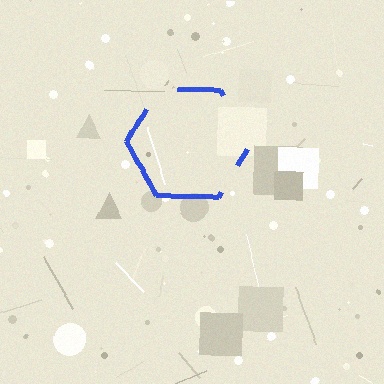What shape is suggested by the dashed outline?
The dashed outline suggests a hexagon.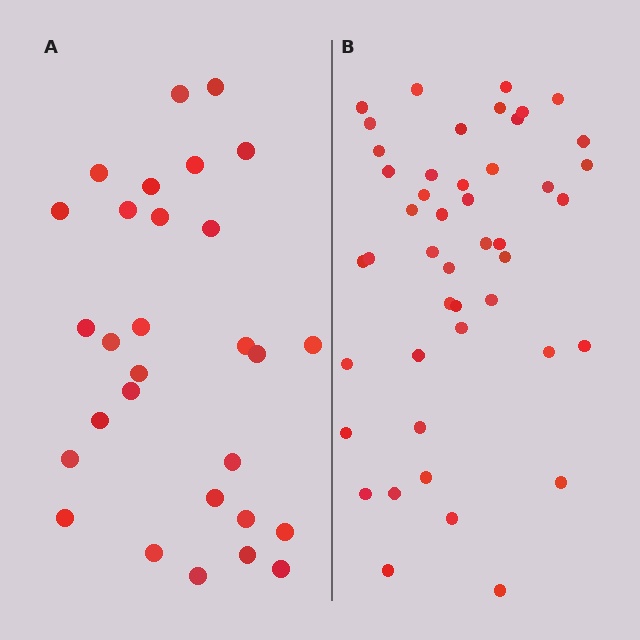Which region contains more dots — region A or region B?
Region B (the right region) has more dots.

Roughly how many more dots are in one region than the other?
Region B has approximately 15 more dots than region A.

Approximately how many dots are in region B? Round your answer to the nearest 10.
About 50 dots. (The exact count is 46, which rounds to 50.)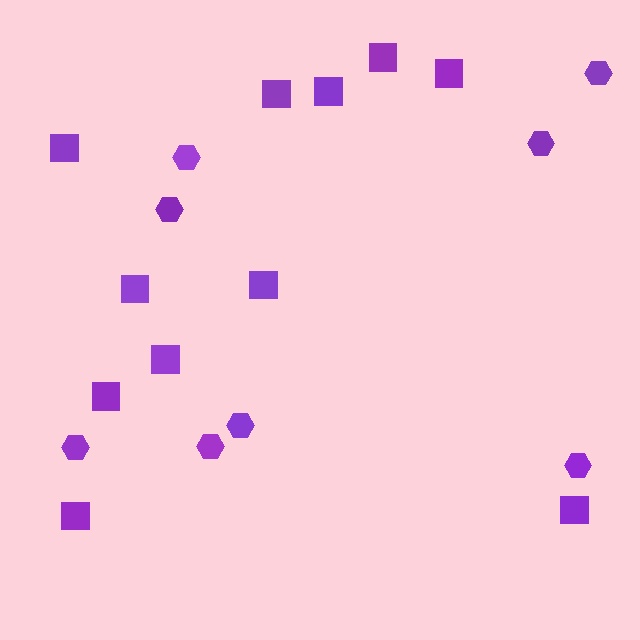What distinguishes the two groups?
There are 2 groups: one group of hexagons (8) and one group of squares (11).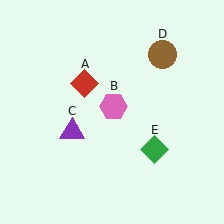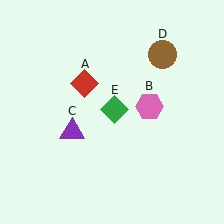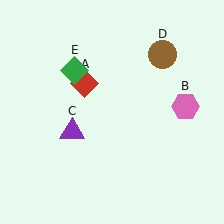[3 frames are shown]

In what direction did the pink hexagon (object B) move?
The pink hexagon (object B) moved right.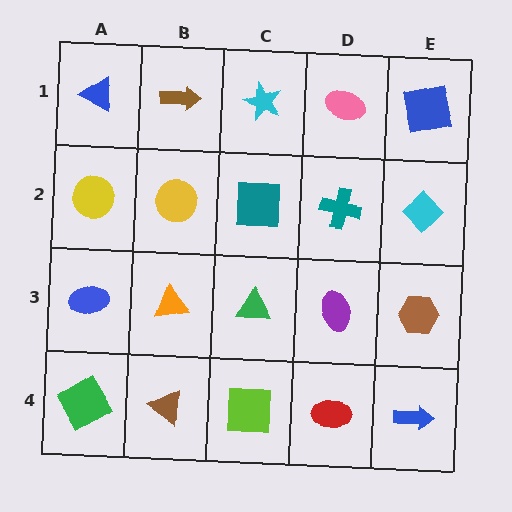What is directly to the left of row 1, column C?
A brown arrow.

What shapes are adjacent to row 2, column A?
A blue triangle (row 1, column A), a blue ellipse (row 3, column A), a yellow circle (row 2, column B).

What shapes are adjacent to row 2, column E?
A blue square (row 1, column E), a brown hexagon (row 3, column E), a teal cross (row 2, column D).